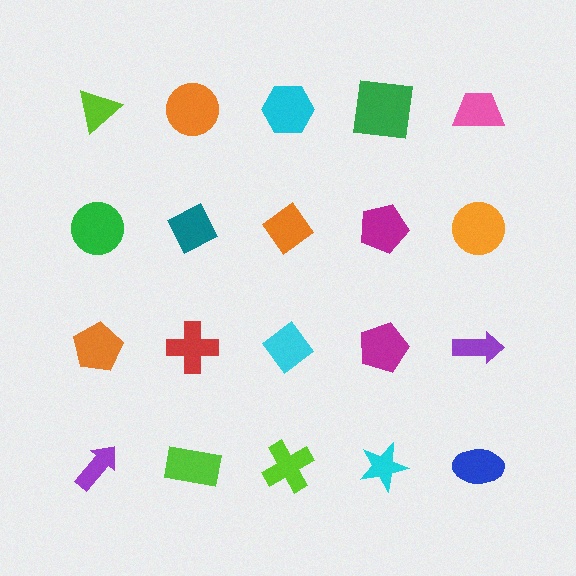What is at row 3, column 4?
A magenta pentagon.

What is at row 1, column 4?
A green square.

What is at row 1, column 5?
A pink trapezoid.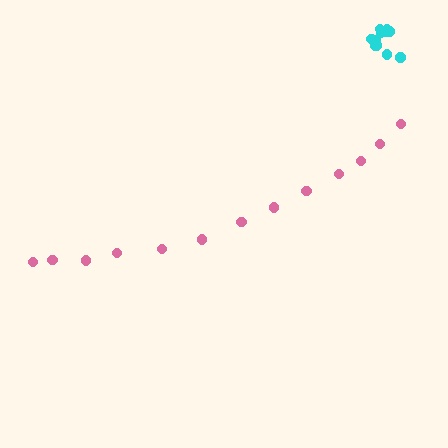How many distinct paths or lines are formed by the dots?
There are 2 distinct paths.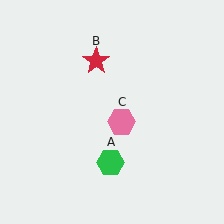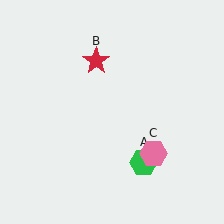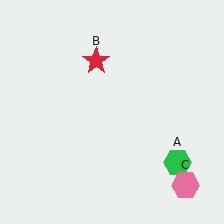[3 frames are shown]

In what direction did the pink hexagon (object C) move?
The pink hexagon (object C) moved down and to the right.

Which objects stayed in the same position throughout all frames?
Red star (object B) remained stationary.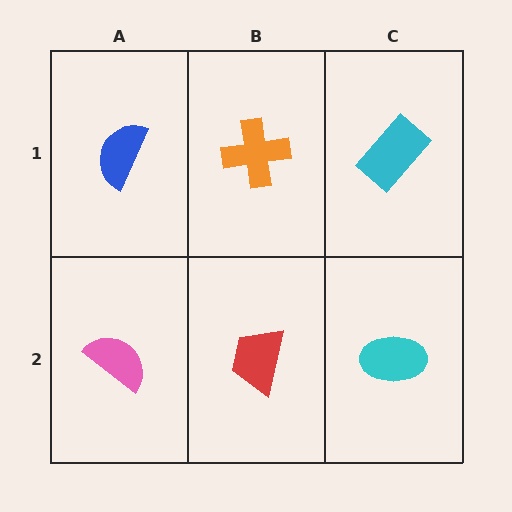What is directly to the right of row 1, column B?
A cyan rectangle.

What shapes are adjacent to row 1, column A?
A pink semicircle (row 2, column A), an orange cross (row 1, column B).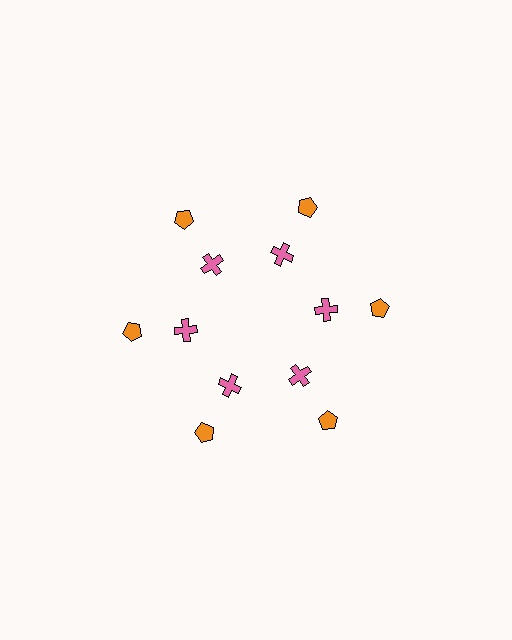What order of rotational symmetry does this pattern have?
This pattern has 6-fold rotational symmetry.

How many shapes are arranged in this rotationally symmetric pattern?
There are 12 shapes, arranged in 6 groups of 2.